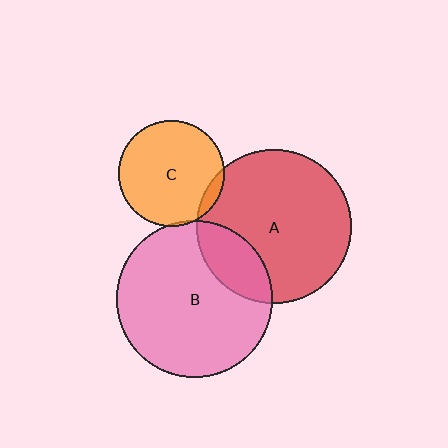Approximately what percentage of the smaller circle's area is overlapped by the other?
Approximately 5%.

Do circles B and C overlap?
Yes.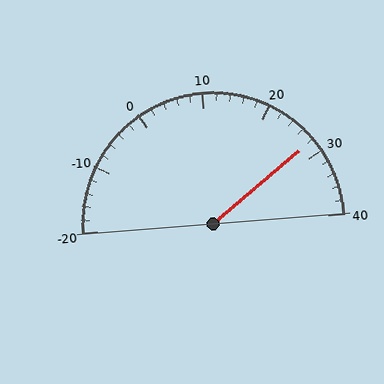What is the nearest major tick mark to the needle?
The nearest major tick mark is 30.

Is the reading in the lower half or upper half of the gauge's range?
The reading is in the upper half of the range (-20 to 40).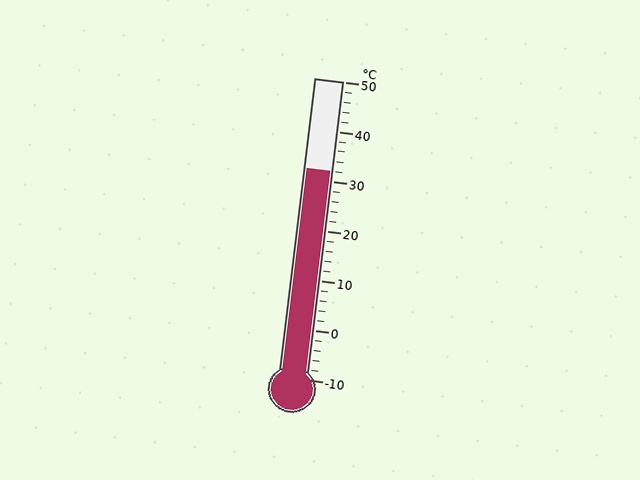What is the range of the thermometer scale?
The thermometer scale ranges from -10°C to 50°C.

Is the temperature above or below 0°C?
The temperature is above 0°C.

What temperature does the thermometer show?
The thermometer shows approximately 32°C.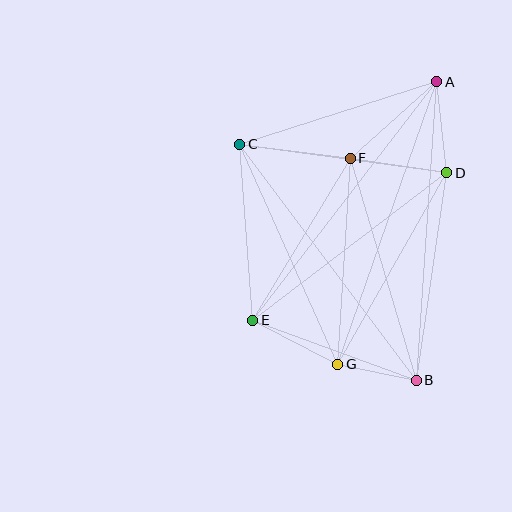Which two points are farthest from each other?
Points A and E are farthest from each other.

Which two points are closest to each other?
Points B and G are closest to each other.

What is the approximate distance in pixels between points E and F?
The distance between E and F is approximately 189 pixels.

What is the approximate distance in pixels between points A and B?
The distance between A and B is approximately 299 pixels.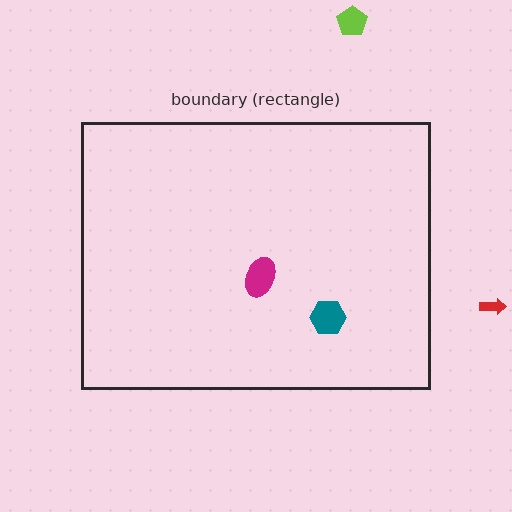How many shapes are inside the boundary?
2 inside, 2 outside.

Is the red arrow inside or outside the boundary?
Outside.